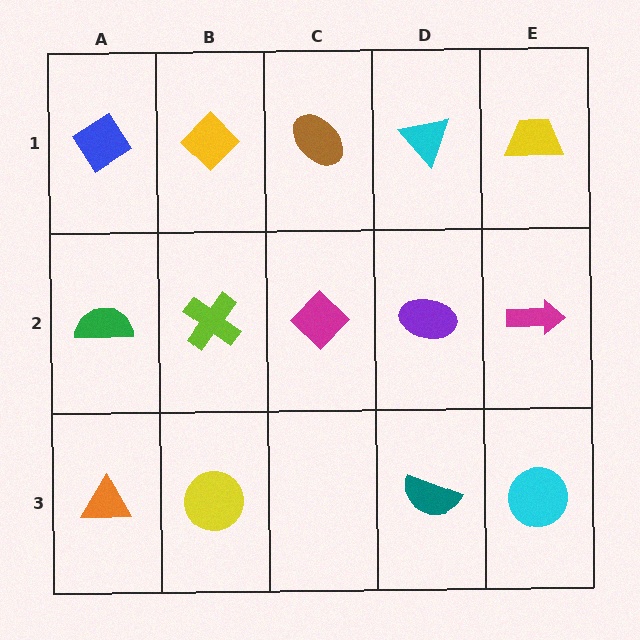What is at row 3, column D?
A teal semicircle.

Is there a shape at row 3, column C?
No, that cell is empty.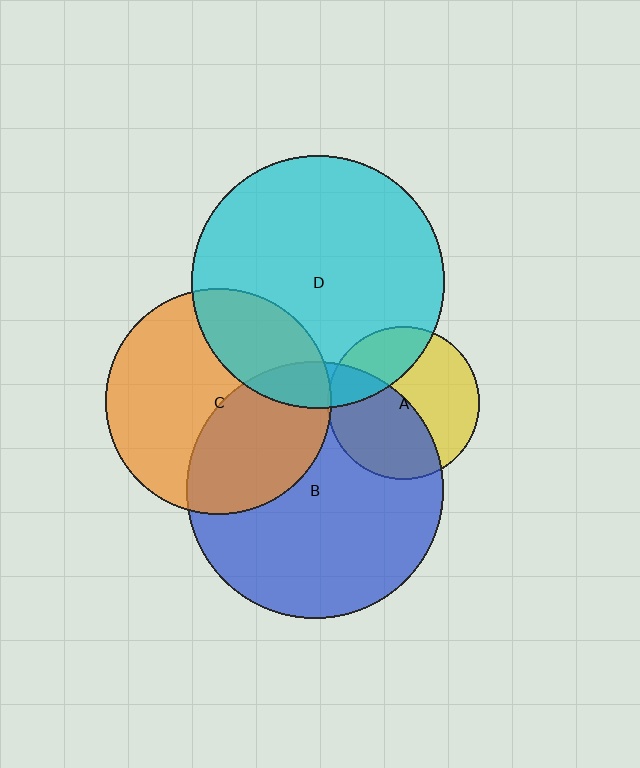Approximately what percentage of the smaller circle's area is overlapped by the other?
Approximately 5%.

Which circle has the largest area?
Circle B (blue).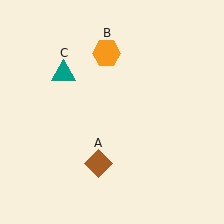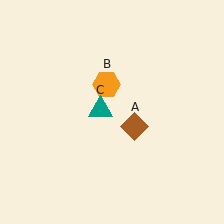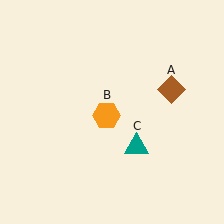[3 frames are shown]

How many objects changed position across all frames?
3 objects changed position: brown diamond (object A), orange hexagon (object B), teal triangle (object C).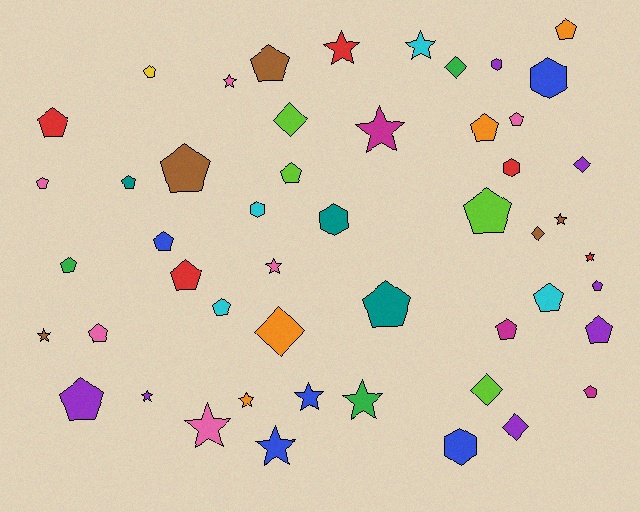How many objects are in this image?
There are 50 objects.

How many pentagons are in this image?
There are 23 pentagons.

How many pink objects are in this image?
There are 6 pink objects.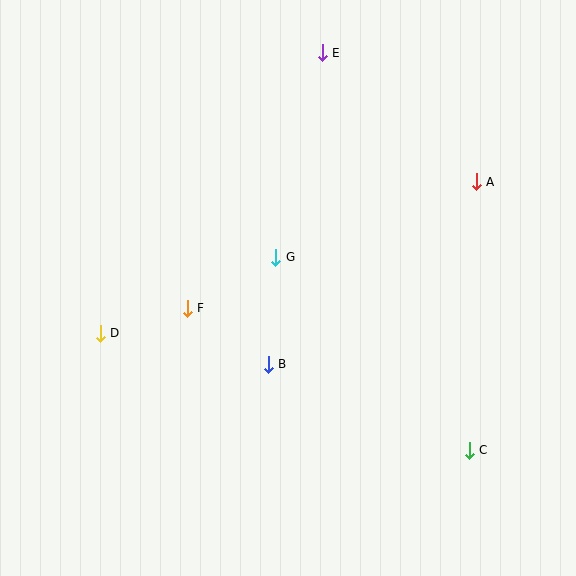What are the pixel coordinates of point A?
Point A is at (476, 182).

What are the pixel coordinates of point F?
Point F is at (187, 308).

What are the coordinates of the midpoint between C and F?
The midpoint between C and F is at (328, 379).